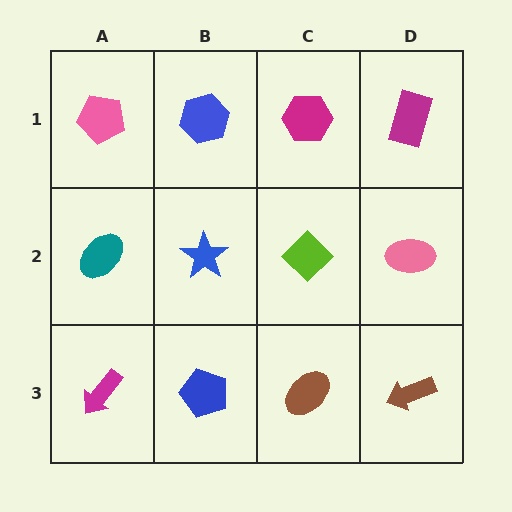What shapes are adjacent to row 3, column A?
A teal ellipse (row 2, column A), a blue pentagon (row 3, column B).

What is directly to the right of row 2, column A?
A blue star.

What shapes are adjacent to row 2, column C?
A magenta hexagon (row 1, column C), a brown ellipse (row 3, column C), a blue star (row 2, column B), a pink ellipse (row 2, column D).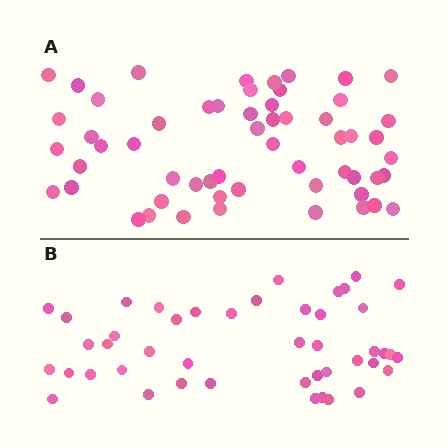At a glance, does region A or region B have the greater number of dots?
Region A (the top region) has more dots.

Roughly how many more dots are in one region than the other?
Region A has roughly 12 or so more dots than region B.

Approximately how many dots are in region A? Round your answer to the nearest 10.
About 60 dots. (The exact count is 57, which rounds to 60.)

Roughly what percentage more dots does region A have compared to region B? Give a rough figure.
About 25% more.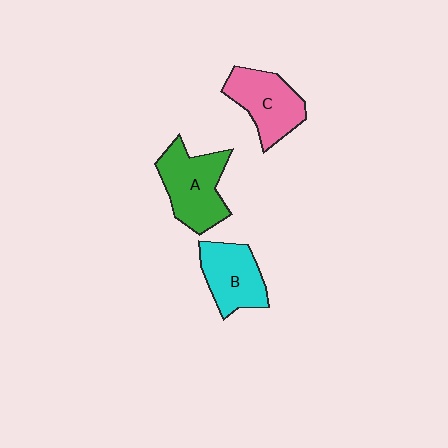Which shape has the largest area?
Shape A (green).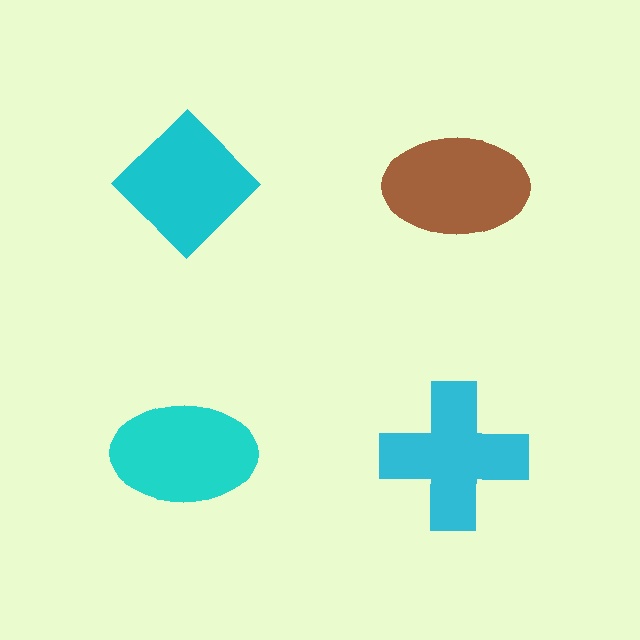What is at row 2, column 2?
A cyan cross.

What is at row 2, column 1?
A cyan ellipse.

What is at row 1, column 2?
A brown ellipse.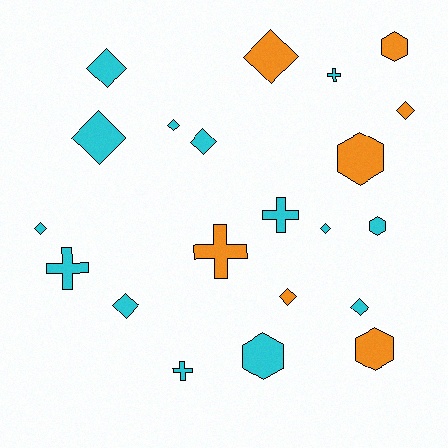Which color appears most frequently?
Cyan, with 14 objects.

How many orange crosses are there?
There is 1 orange cross.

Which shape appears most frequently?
Diamond, with 11 objects.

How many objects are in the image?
There are 21 objects.